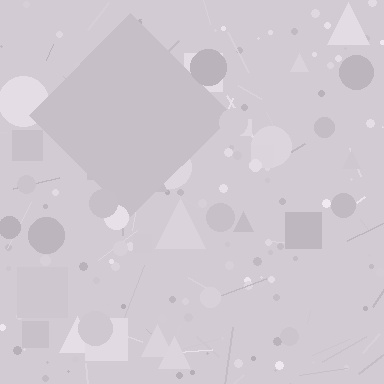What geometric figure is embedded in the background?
A diamond is embedded in the background.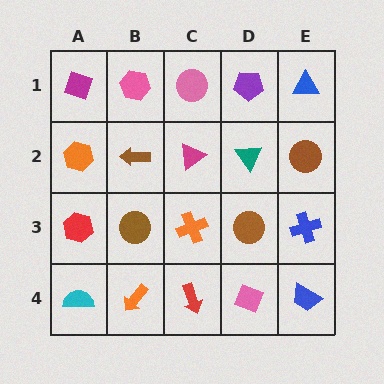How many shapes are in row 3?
5 shapes.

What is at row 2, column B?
A brown arrow.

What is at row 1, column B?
A pink hexagon.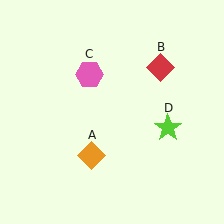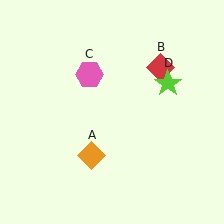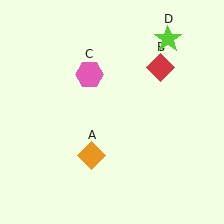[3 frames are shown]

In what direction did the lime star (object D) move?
The lime star (object D) moved up.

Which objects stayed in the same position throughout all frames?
Orange diamond (object A) and red diamond (object B) and pink hexagon (object C) remained stationary.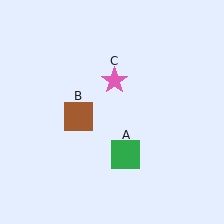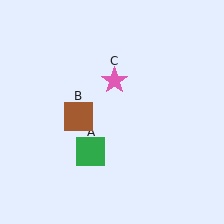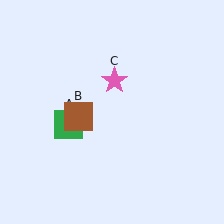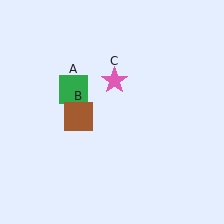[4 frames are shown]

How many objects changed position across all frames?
1 object changed position: green square (object A).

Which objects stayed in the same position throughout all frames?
Brown square (object B) and pink star (object C) remained stationary.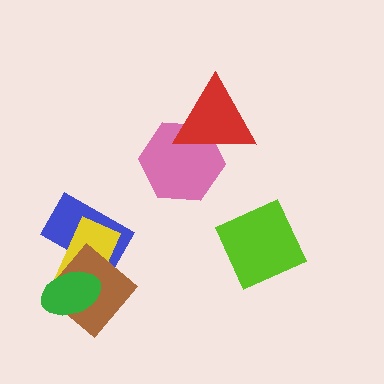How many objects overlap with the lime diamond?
0 objects overlap with the lime diamond.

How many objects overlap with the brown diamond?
3 objects overlap with the brown diamond.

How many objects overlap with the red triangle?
1 object overlaps with the red triangle.